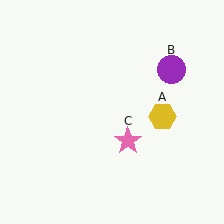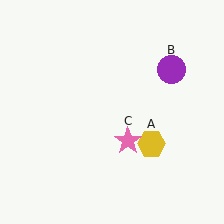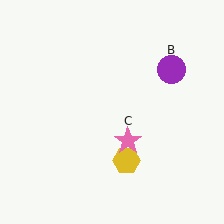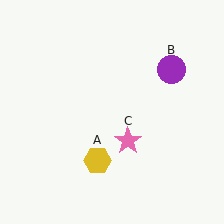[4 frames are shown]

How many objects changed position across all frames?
1 object changed position: yellow hexagon (object A).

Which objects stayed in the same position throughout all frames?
Purple circle (object B) and pink star (object C) remained stationary.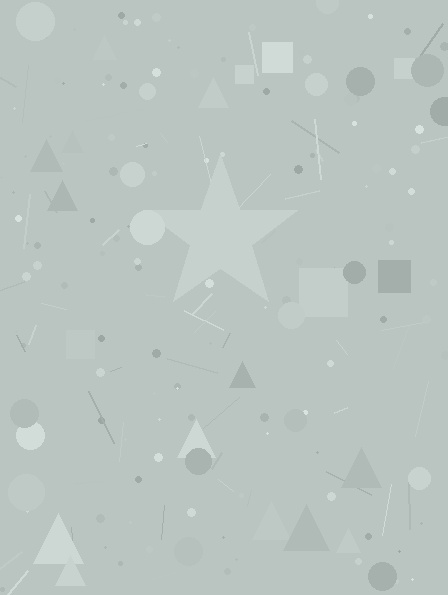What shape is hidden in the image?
A star is hidden in the image.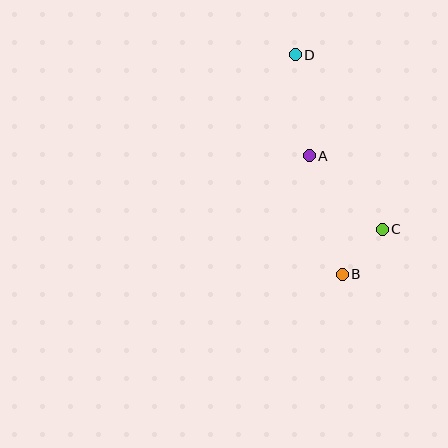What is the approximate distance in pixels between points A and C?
The distance between A and C is approximately 103 pixels.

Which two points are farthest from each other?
Points B and D are farthest from each other.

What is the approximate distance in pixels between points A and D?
The distance between A and D is approximately 102 pixels.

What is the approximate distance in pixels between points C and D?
The distance between C and D is approximately 194 pixels.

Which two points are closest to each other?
Points B and C are closest to each other.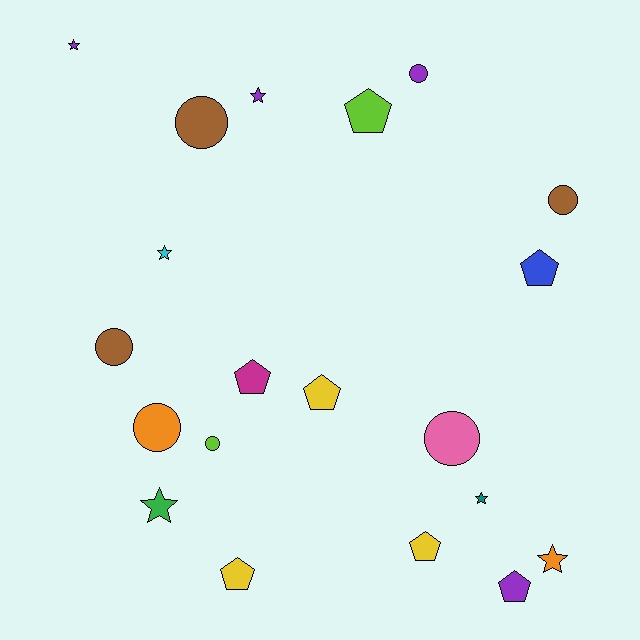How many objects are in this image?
There are 20 objects.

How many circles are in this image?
There are 7 circles.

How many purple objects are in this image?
There are 4 purple objects.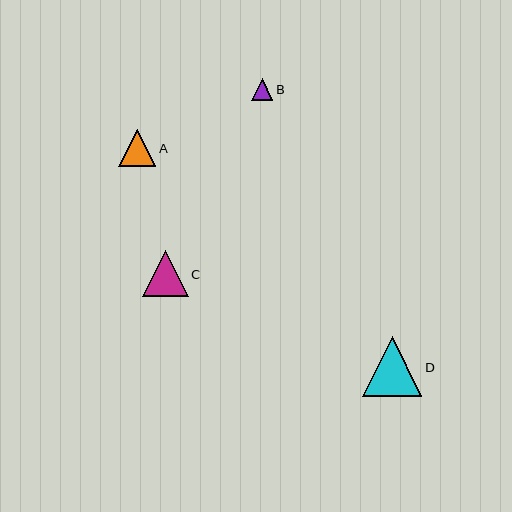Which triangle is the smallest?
Triangle B is the smallest with a size of approximately 22 pixels.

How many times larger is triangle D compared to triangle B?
Triangle D is approximately 2.7 times the size of triangle B.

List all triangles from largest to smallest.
From largest to smallest: D, C, A, B.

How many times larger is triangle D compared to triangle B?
Triangle D is approximately 2.7 times the size of triangle B.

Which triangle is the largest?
Triangle D is the largest with a size of approximately 60 pixels.